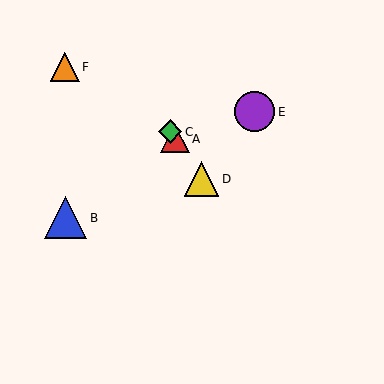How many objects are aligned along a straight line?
3 objects (A, C, D) are aligned along a straight line.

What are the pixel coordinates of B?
Object B is at (65, 218).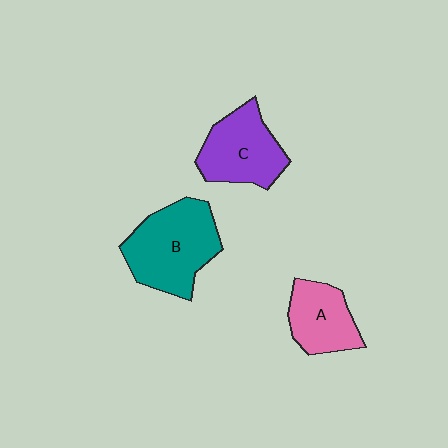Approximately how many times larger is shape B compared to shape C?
Approximately 1.3 times.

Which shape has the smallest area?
Shape A (pink).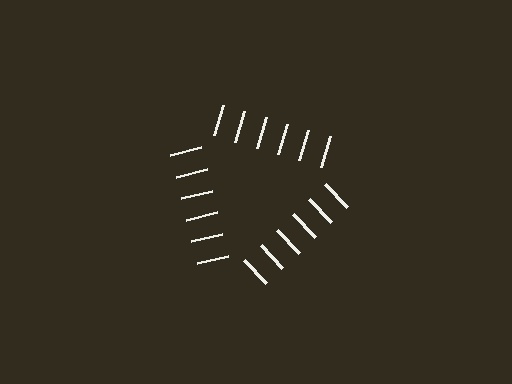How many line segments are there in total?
18 — 6 along each of the 3 edges.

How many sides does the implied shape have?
3 sides — the line-ends trace a triangle.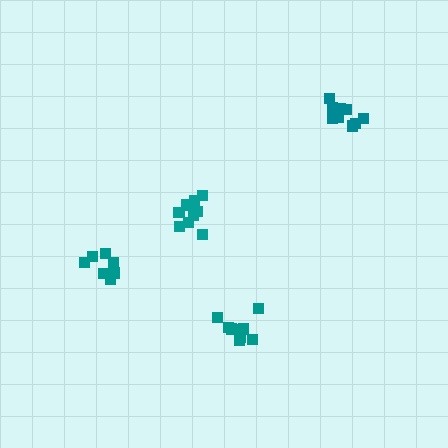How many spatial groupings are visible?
There are 4 spatial groupings.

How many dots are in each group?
Group 1: 7 dots, Group 2: 10 dots, Group 3: 9 dots, Group 4: 9 dots (35 total).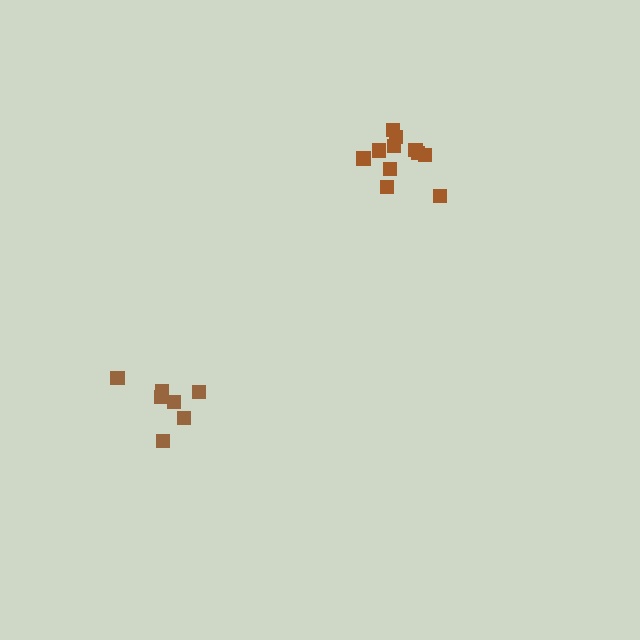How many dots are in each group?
Group 1: 7 dots, Group 2: 11 dots (18 total).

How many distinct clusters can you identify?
There are 2 distinct clusters.